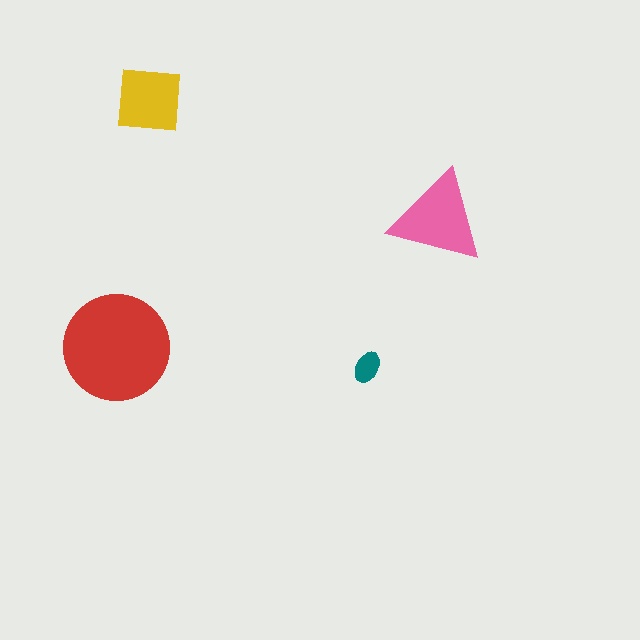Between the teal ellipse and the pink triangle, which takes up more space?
The pink triangle.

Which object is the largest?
The red circle.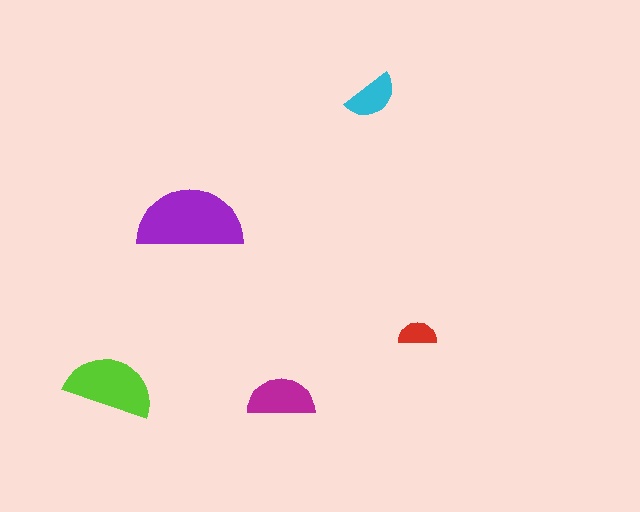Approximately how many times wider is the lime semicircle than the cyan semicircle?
About 1.5 times wider.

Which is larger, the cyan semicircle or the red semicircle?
The cyan one.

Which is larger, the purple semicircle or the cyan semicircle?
The purple one.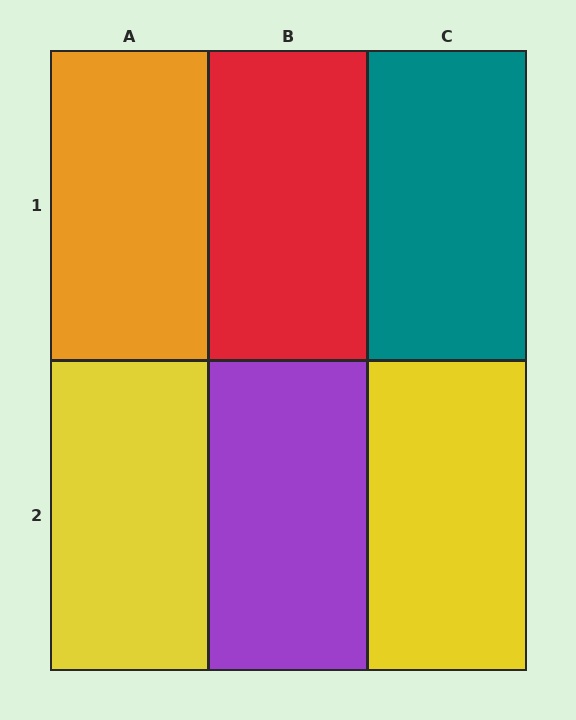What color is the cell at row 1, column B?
Red.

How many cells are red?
1 cell is red.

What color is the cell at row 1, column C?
Teal.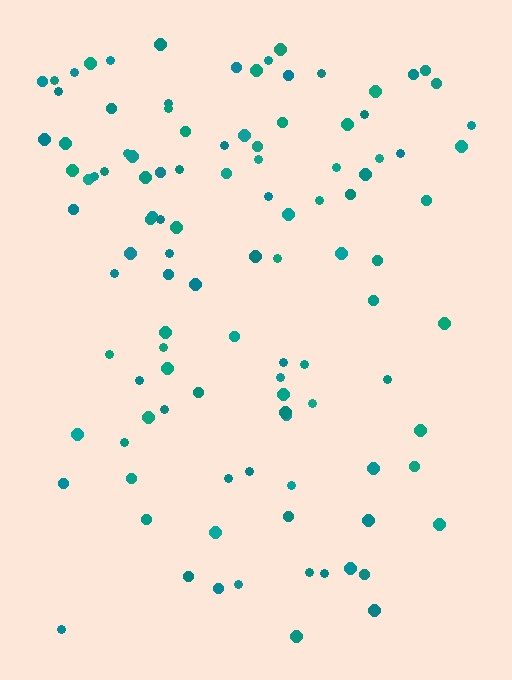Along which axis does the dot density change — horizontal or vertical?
Vertical.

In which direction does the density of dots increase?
From bottom to top, with the top side densest.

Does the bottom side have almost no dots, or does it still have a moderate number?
Still a moderate number, just noticeably fewer than the top.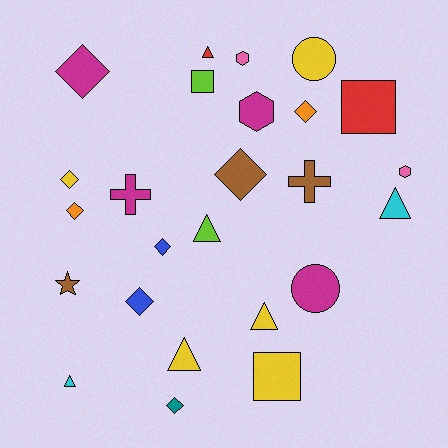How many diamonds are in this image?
There are 8 diamonds.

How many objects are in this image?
There are 25 objects.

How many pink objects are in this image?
There are 2 pink objects.